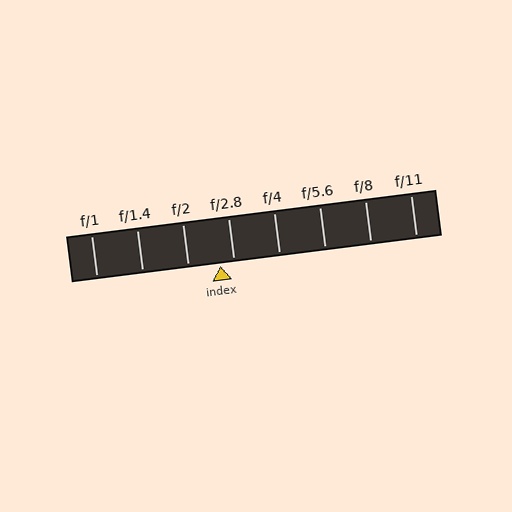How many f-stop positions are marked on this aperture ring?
There are 8 f-stop positions marked.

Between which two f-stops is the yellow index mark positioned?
The index mark is between f/2 and f/2.8.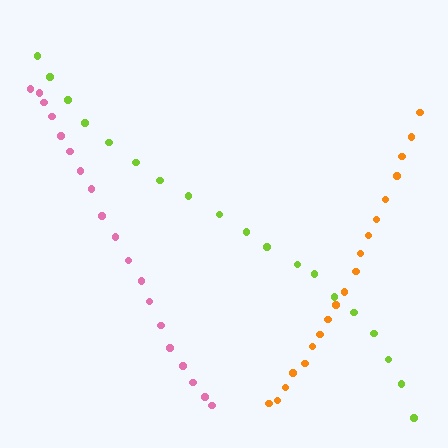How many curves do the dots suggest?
There are 3 distinct paths.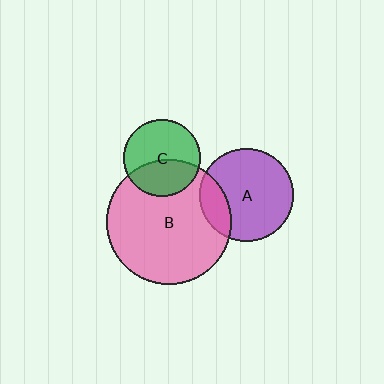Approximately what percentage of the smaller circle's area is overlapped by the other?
Approximately 40%.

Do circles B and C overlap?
Yes.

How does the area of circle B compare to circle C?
Approximately 2.6 times.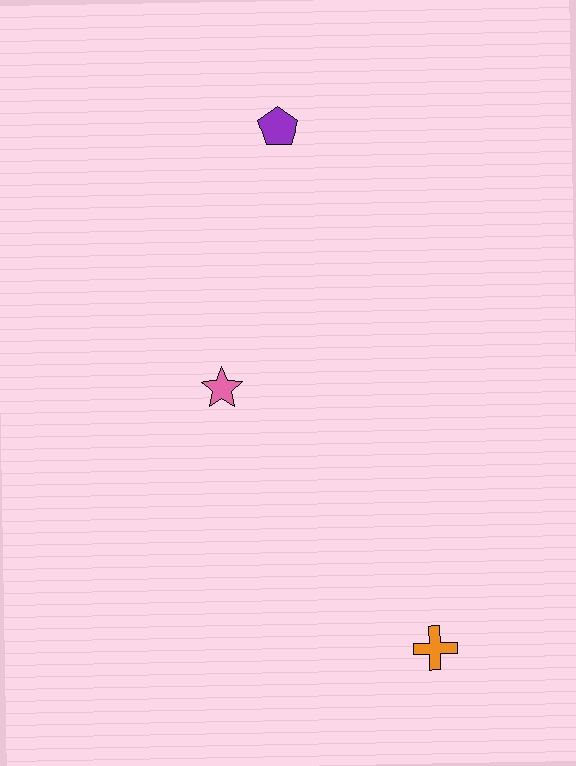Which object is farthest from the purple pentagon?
The orange cross is farthest from the purple pentagon.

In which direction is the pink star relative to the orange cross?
The pink star is above the orange cross.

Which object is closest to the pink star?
The purple pentagon is closest to the pink star.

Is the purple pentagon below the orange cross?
No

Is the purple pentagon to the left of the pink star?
No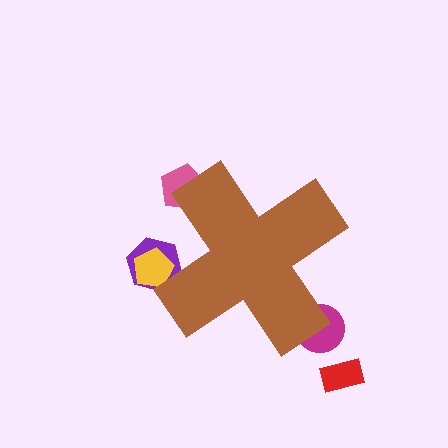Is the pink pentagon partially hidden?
Yes, the pink pentagon is partially hidden behind the brown cross.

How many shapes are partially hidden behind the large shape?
4 shapes are partially hidden.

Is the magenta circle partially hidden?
Yes, the magenta circle is partially hidden behind the brown cross.